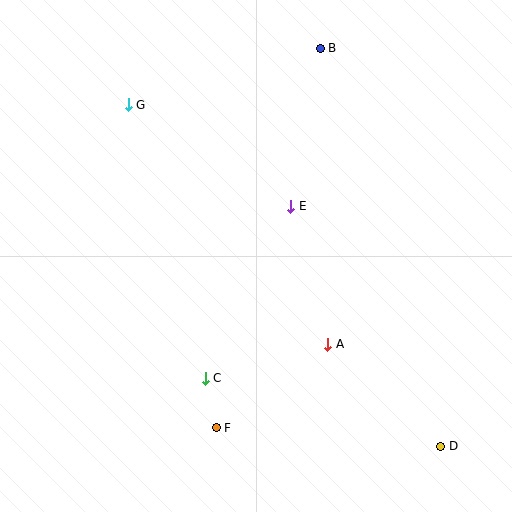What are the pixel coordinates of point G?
Point G is at (128, 105).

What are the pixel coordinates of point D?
Point D is at (441, 446).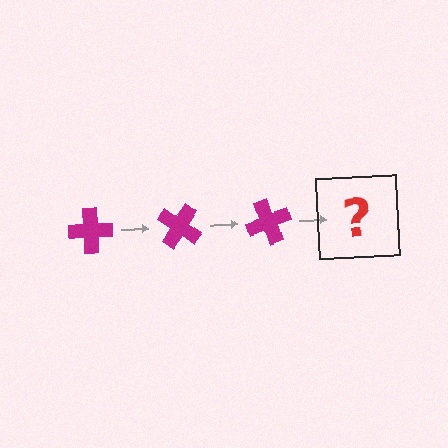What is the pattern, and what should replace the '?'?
The pattern is that the cross rotates 35 degrees each step. The '?' should be a magenta cross rotated 105 degrees.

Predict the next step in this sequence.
The next step is a magenta cross rotated 105 degrees.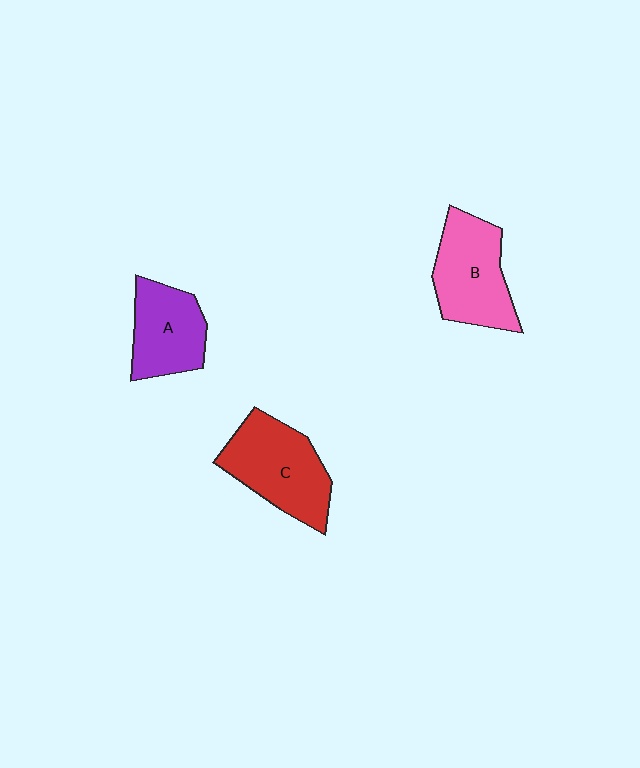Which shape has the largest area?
Shape C (red).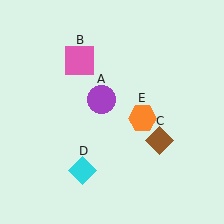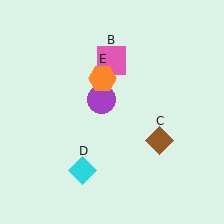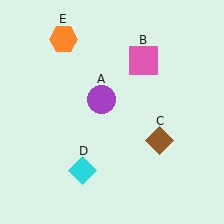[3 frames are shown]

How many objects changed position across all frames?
2 objects changed position: pink square (object B), orange hexagon (object E).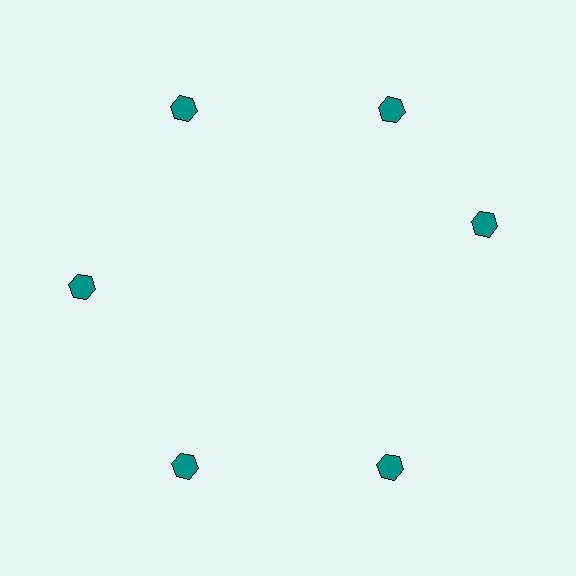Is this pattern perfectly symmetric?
No. The 6 teal hexagons are arranged in a ring, but one element near the 3 o'clock position is rotated out of alignment along the ring, breaking the 6-fold rotational symmetry.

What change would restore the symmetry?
The symmetry would be restored by rotating it back into even spacing with its neighbors so that all 6 hexagons sit at equal angles and equal distance from the center.